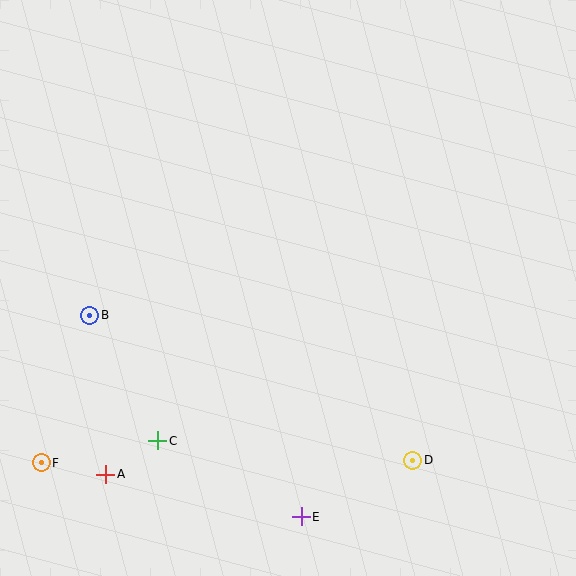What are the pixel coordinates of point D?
Point D is at (413, 460).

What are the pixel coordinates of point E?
Point E is at (301, 517).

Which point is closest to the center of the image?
Point B at (90, 315) is closest to the center.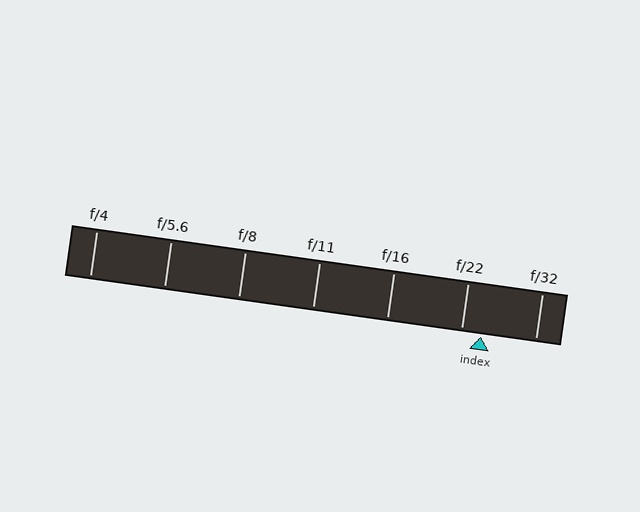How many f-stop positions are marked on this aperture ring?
There are 7 f-stop positions marked.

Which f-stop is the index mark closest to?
The index mark is closest to f/22.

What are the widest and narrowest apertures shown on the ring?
The widest aperture shown is f/4 and the narrowest is f/32.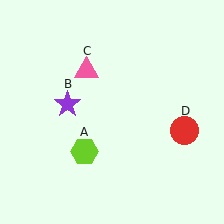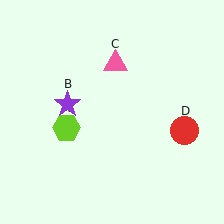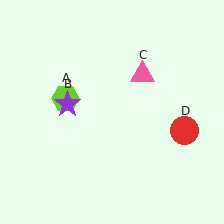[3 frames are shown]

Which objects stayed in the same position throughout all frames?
Purple star (object B) and red circle (object D) remained stationary.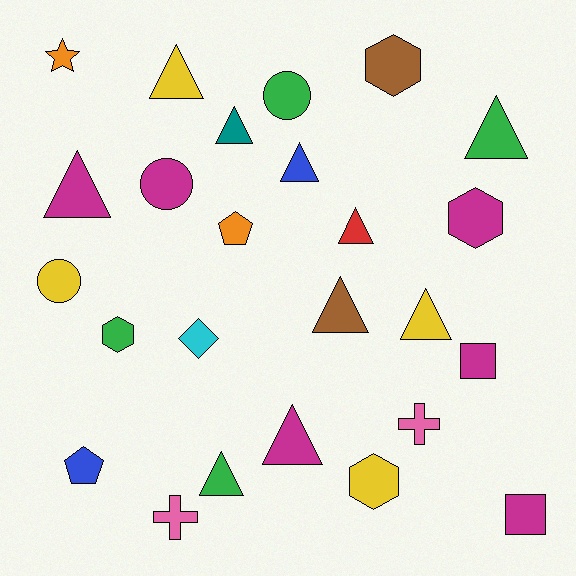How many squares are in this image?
There are 2 squares.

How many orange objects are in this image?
There are 2 orange objects.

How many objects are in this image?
There are 25 objects.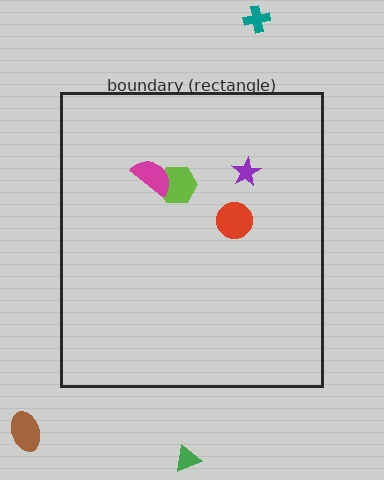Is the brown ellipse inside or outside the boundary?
Outside.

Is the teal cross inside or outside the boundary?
Outside.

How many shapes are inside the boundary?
4 inside, 3 outside.